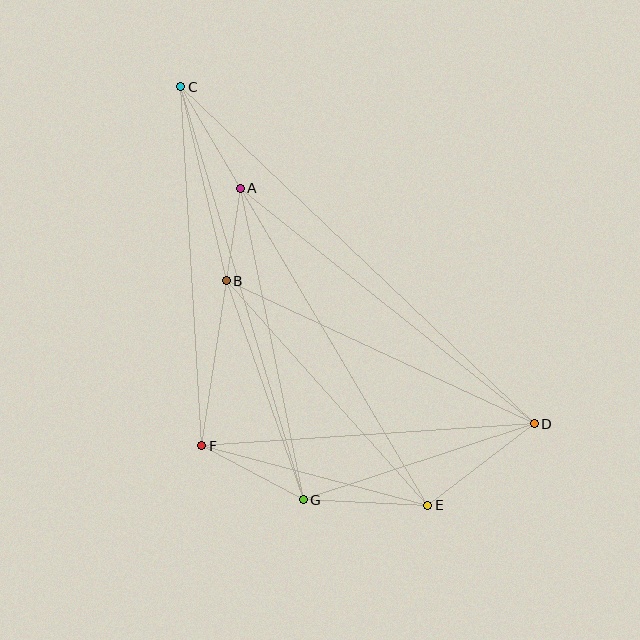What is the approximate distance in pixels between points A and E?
The distance between A and E is approximately 368 pixels.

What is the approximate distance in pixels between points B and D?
The distance between B and D is approximately 340 pixels.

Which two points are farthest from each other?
Points C and D are farthest from each other.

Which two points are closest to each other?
Points A and B are closest to each other.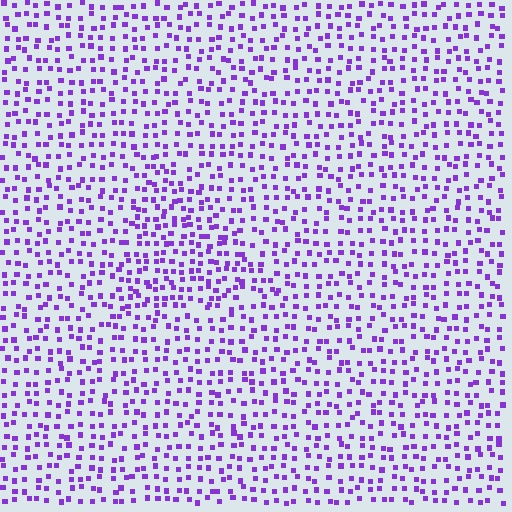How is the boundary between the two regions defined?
The boundary is defined by a change in element density (approximately 1.5x ratio). All elements are the same color, size, and shape.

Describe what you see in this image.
The image contains small purple elements arranged at two different densities. A triangle-shaped region is visible where the elements are more densely packed than the surrounding area.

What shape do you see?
I see a triangle.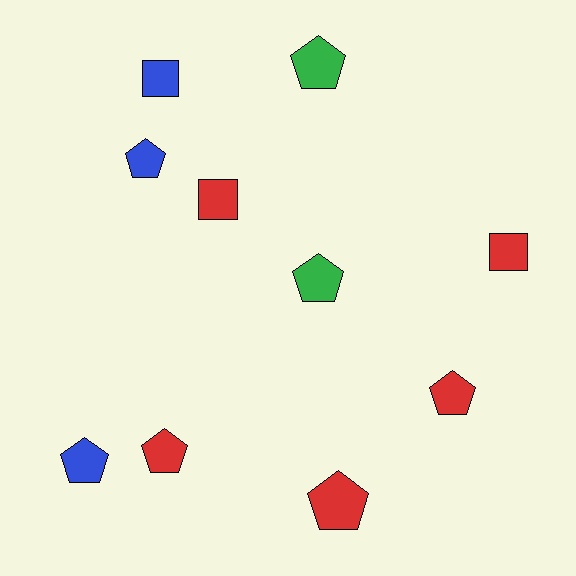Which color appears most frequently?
Red, with 5 objects.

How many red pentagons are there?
There are 3 red pentagons.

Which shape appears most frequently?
Pentagon, with 7 objects.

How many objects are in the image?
There are 10 objects.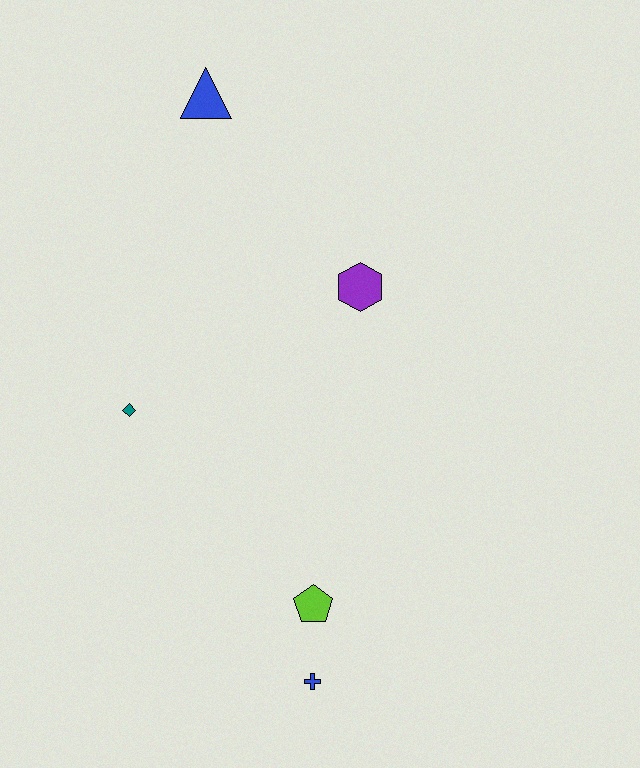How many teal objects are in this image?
There is 1 teal object.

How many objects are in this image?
There are 5 objects.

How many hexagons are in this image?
There is 1 hexagon.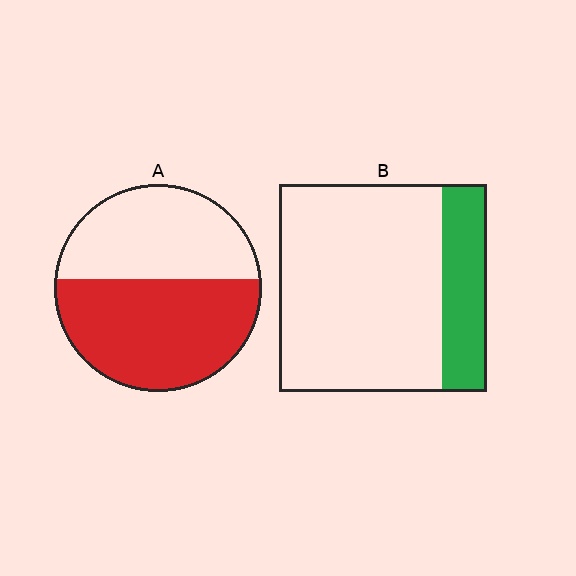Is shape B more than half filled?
No.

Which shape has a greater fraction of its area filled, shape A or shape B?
Shape A.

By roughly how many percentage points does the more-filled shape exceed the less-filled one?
By roughly 35 percentage points (A over B).